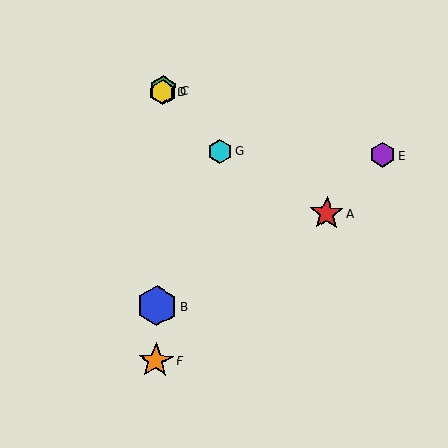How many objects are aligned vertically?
4 objects (B, C, D, F) are aligned vertically.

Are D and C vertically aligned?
Yes, both are at x≈163.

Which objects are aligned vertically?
Objects B, C, D, F are aligned vertically.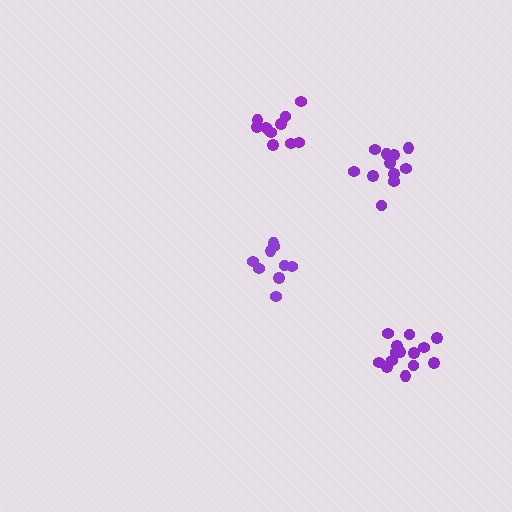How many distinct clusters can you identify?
There are 4 distinct clusters.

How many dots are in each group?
Group 1: 14 dots, Group 2: 12 dots, Group 3: 11 dots, Group 4: 9 dots (46 total).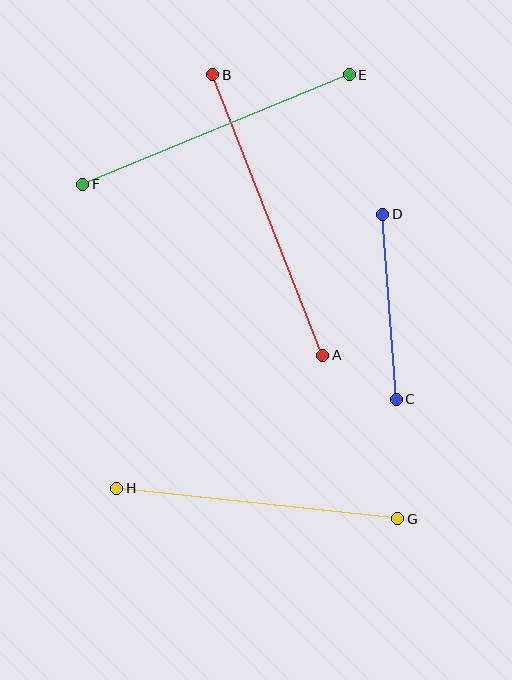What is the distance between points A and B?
The distance is approximately 302 pixels.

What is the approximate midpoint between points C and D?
The midpoint is at approximately (390, 307) pixels.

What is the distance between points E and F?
The distance is approximately 288 pixels.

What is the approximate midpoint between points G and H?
The midpoint is at approximately (257, 503) pixels.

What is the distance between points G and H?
The distance is approximately 282 pixels.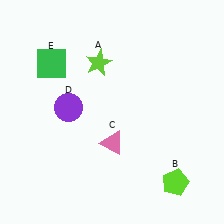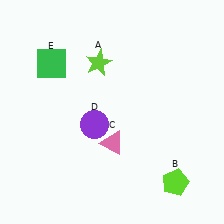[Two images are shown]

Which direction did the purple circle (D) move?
The purple circle (D) moved right.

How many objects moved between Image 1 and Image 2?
1 object moved between the two images.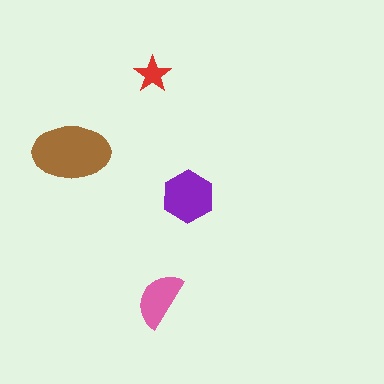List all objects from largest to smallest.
The brown ellipse, the purple hexagon, the pink semicircle, the red star.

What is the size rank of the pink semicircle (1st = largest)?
3rd.